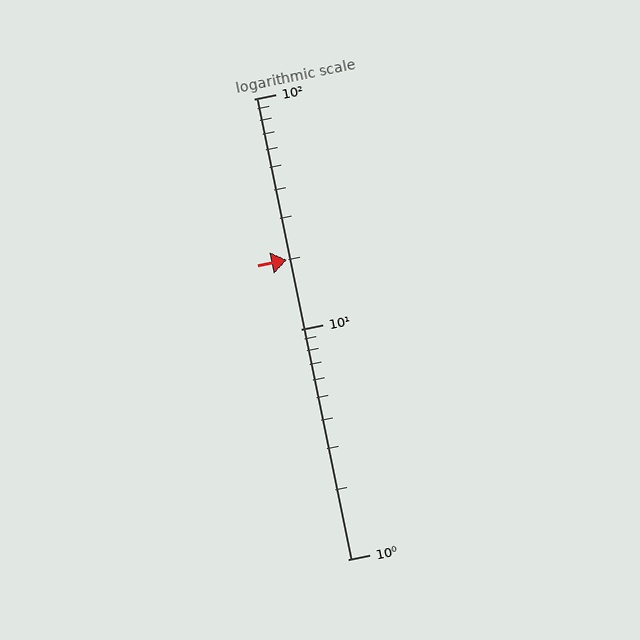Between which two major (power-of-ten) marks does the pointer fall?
The pointer is between 10 and 100.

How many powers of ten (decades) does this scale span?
The scale spans 2 decades, from 1 to 100.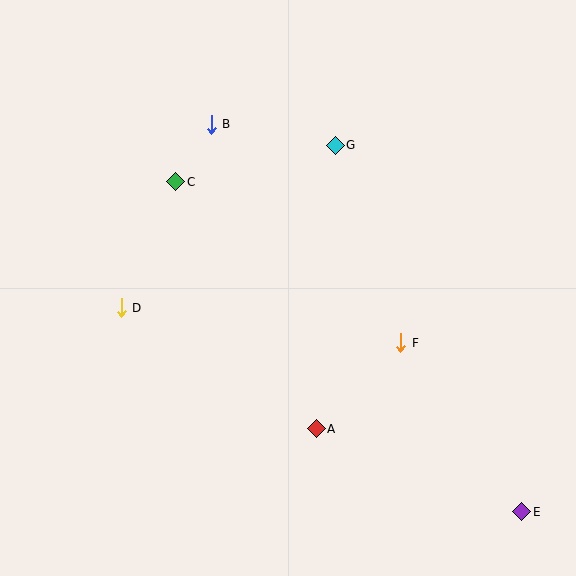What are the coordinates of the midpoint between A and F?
The midpoint between A and F is at (358, 386).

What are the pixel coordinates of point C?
Point C is at (176, 182).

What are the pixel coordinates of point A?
Point A is at (316, 429).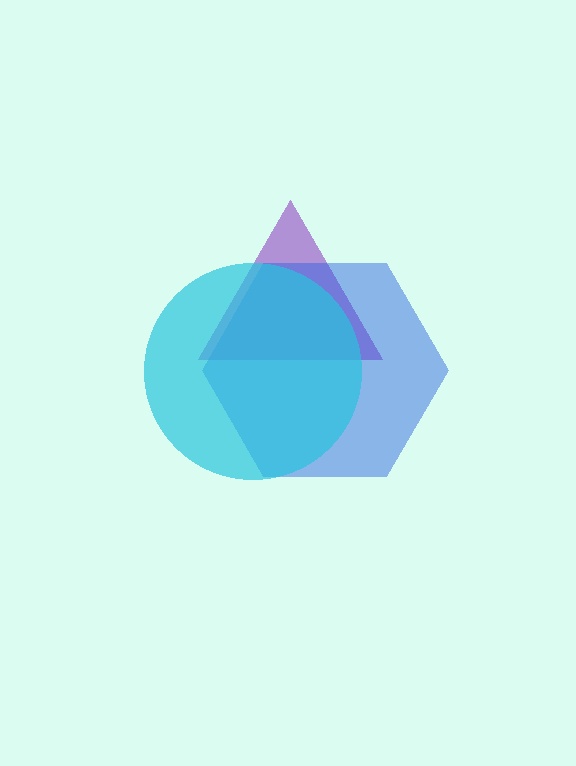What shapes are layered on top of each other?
The layered shapes are: a purple triangle, a blue hexagon, a cyan circle.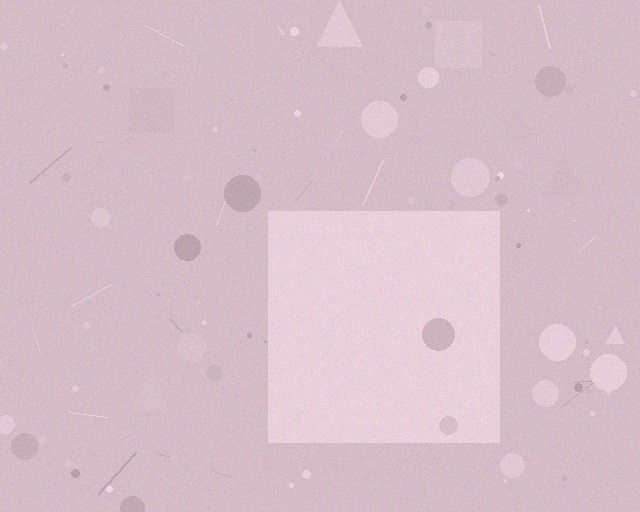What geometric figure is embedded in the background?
A square is embedded in the background.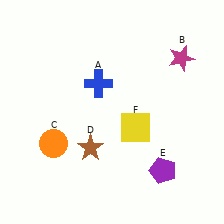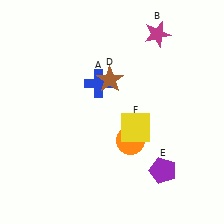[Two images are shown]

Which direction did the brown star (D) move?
The brown star (D) moved up.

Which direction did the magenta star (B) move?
The magenta star (B) moved left.